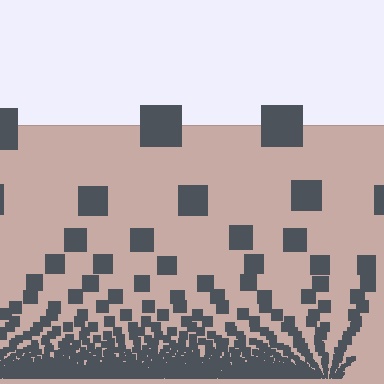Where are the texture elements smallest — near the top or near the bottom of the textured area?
Near the bottom.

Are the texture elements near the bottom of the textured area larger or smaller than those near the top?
Smaller. The gradient is inverted — elements near the bottom are smaller and denser.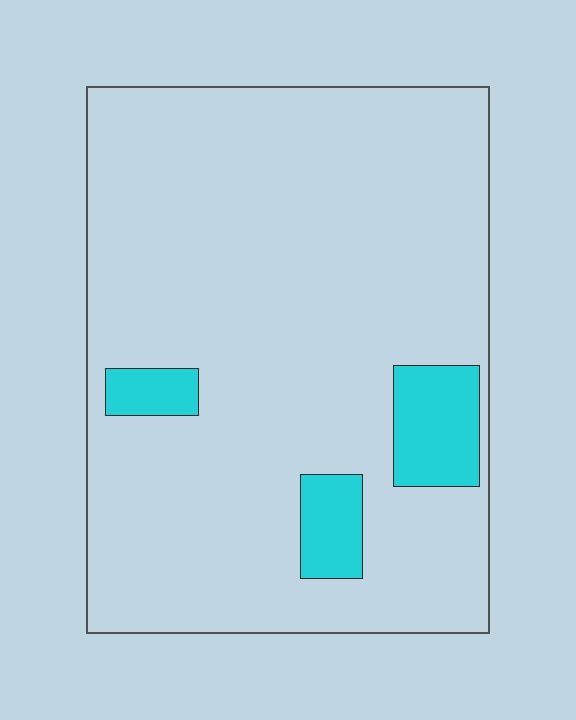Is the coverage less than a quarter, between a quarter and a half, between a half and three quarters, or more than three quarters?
Less than a quarter.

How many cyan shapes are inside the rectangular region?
3.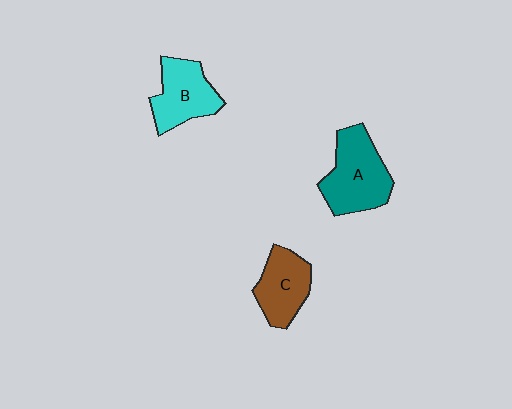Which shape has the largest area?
Shape A (teal).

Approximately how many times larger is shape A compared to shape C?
Approximately 1.3 times.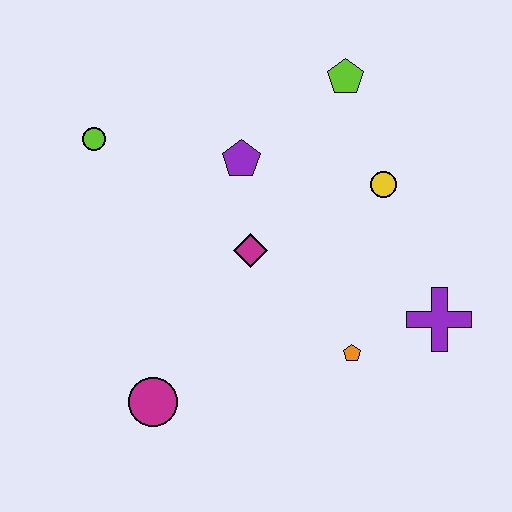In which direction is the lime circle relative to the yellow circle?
The lime circle is to the left of the yellow circle.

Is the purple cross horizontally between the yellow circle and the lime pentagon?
No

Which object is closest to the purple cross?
The orange pentagon is closest to the purple cross.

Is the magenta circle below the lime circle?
Yes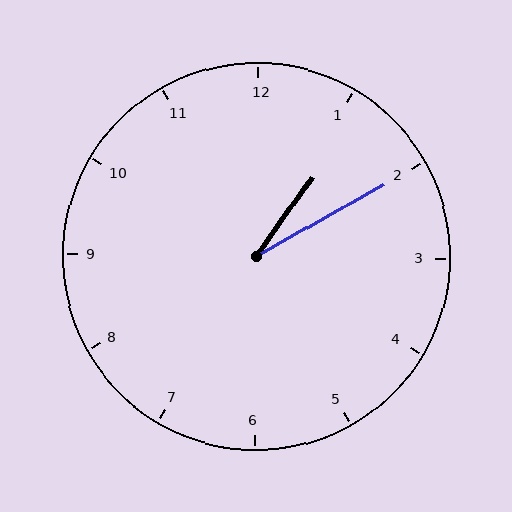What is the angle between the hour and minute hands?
Approximately 25 degrees.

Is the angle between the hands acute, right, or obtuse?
It is acute.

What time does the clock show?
1:10.